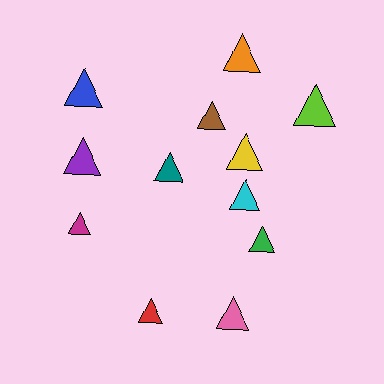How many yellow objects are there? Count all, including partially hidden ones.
There is 1 yellow object.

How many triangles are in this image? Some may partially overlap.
There are 12 triangles.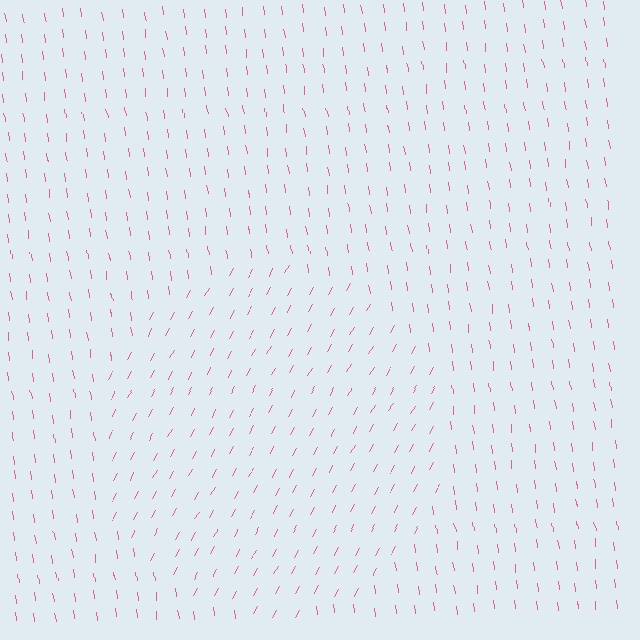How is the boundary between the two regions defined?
The boundary is defined purely by a change in line orientation (approximately 37 degrees difference). All lines are the same color and thickness.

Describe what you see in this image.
The image is filled with small pink line segments. A circle region in the image has lines oriented differently from the surrounding lines, creating a visible texture boundary.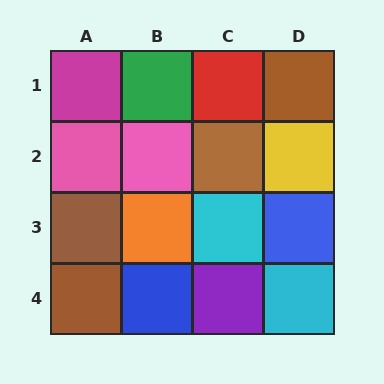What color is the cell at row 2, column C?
Brown.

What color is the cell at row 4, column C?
Purple.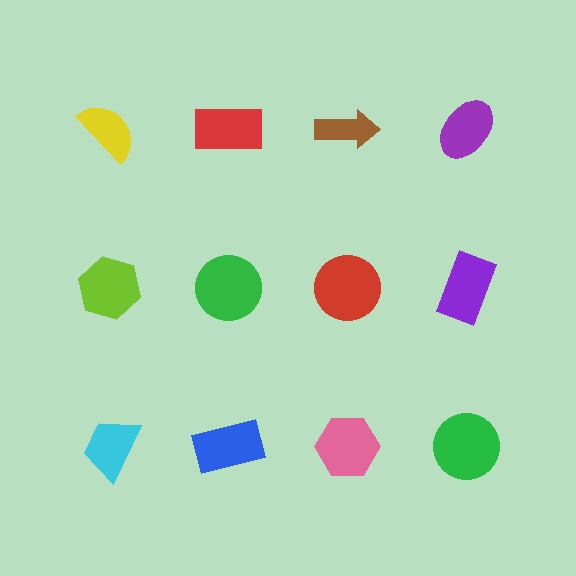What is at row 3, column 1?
A cyan trapezoid.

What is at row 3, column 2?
A blue rectangle.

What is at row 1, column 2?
A red rectangle.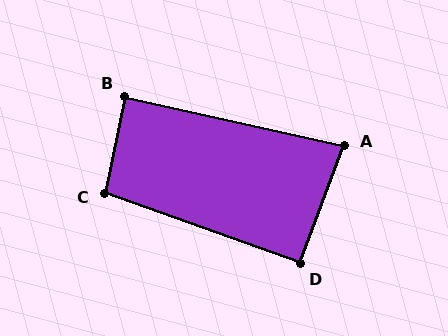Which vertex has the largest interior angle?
C, at approximately 98 degrees.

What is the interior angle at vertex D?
Approximately 91 degrees (approximately right).